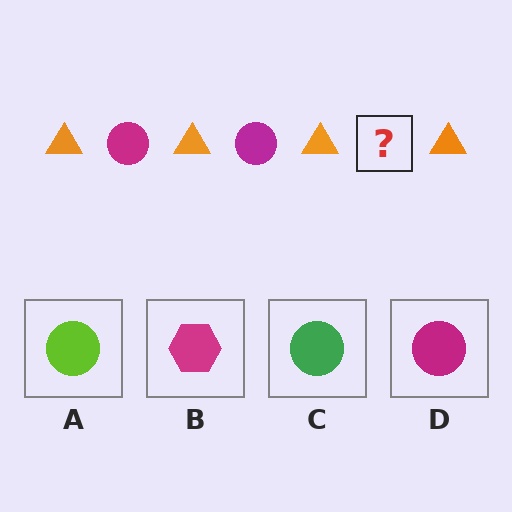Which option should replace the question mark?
Option D.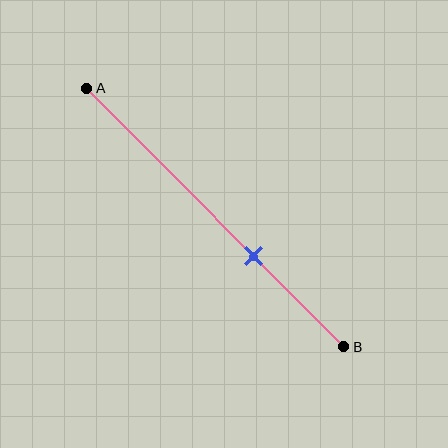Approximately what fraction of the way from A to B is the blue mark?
The blue mark is approximately 65% of the way from A to B.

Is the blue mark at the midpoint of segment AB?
No, the mark is at about 65% from A, not at the 50% midpoint.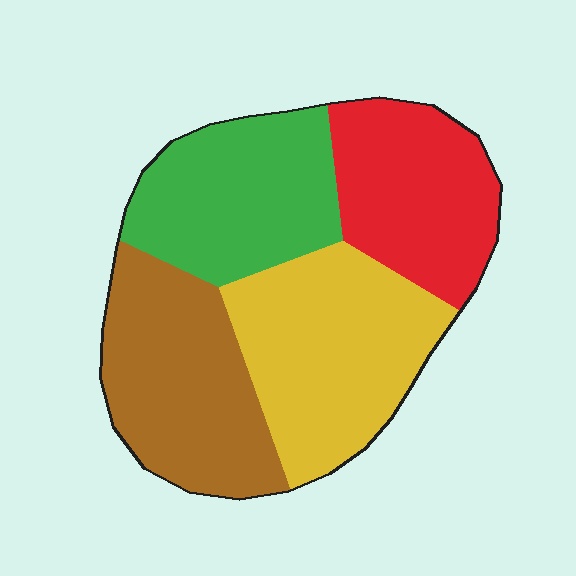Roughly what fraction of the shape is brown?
Brown covers 26% of the shape.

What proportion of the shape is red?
Red takes up about one fifth (1/5) of the shape.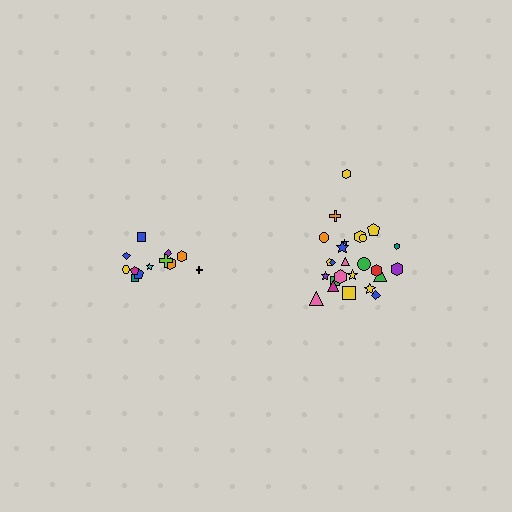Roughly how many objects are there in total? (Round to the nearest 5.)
Roughly 35 objects in total.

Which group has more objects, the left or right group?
The right group.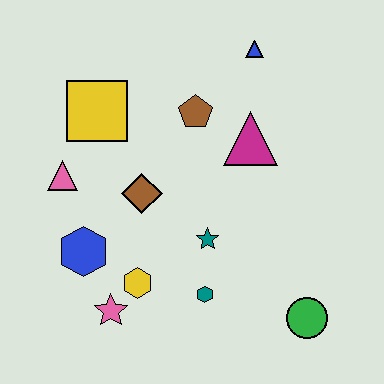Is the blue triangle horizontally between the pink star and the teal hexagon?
No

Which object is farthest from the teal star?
The blue triangle is farthest from the teal star.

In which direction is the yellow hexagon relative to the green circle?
The yellow hexagon is to the left of the green circle.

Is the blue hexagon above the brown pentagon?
No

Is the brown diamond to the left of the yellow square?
No